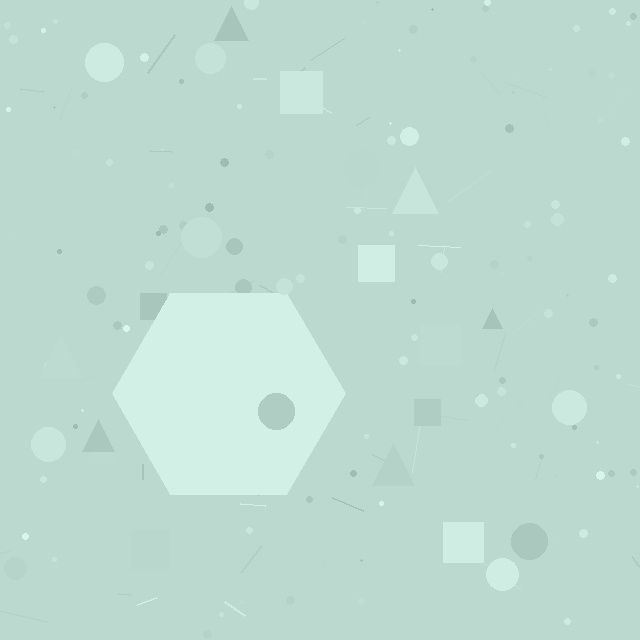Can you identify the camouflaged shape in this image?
The camouflaged shape is a hexagon.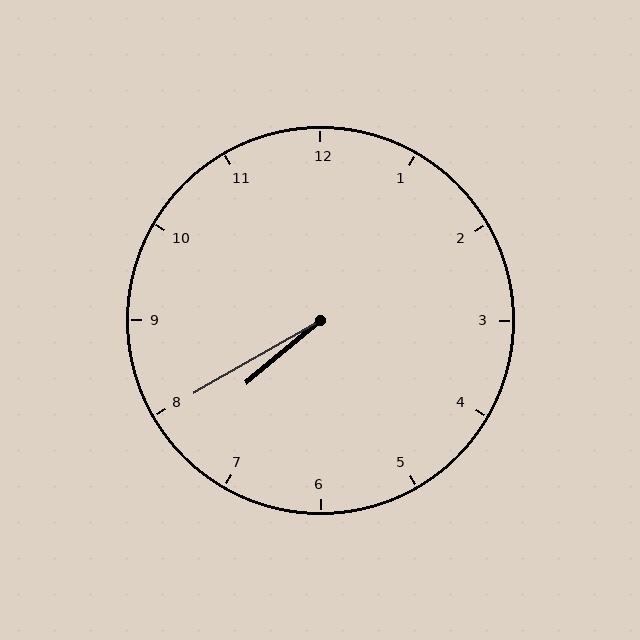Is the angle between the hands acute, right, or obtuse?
It is acute.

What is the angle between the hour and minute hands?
Approximately 10 degrees.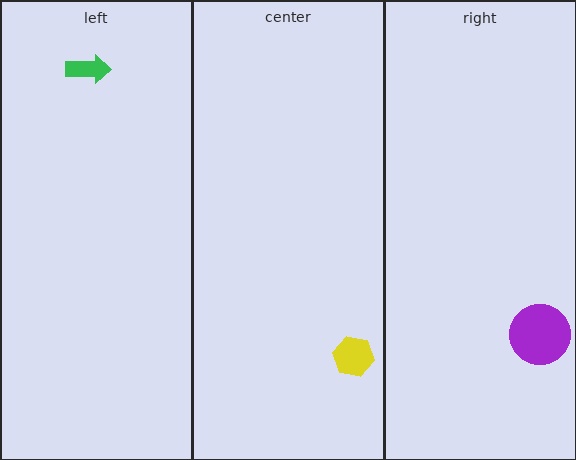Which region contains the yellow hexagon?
The center region.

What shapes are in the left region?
The green arrow.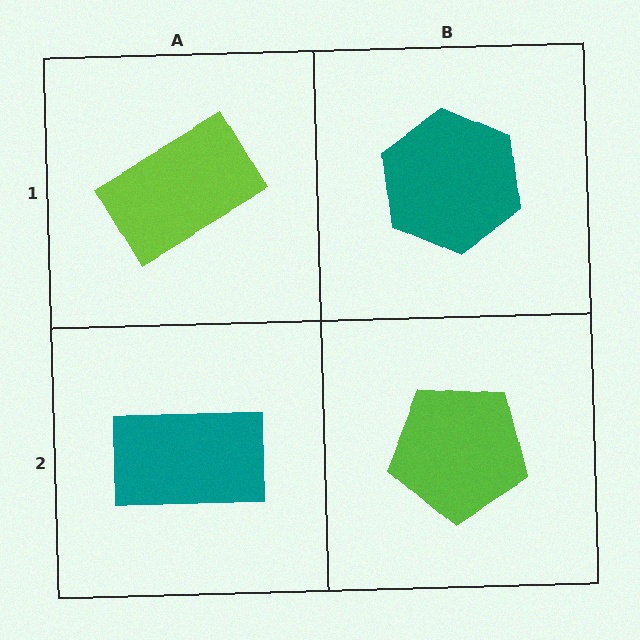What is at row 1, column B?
A teal hexagon.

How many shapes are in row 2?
2 shapes.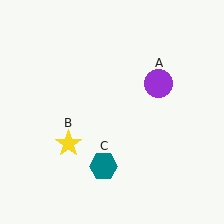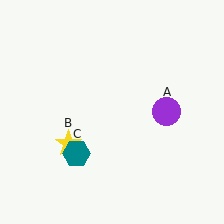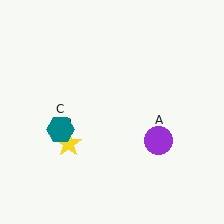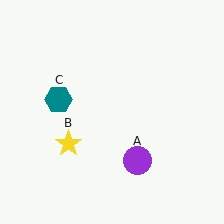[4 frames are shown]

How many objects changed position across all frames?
2 objects changed position: purple circle (object A), teal hexagon (object C).